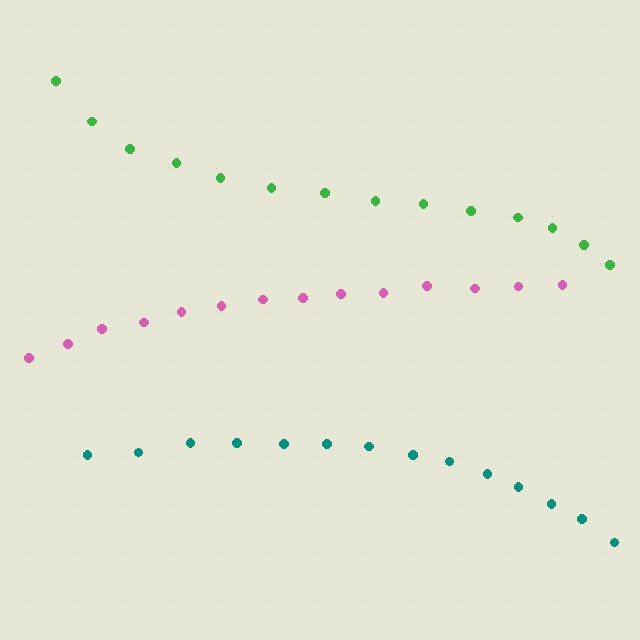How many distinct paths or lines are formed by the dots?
There are 3 distinct paths.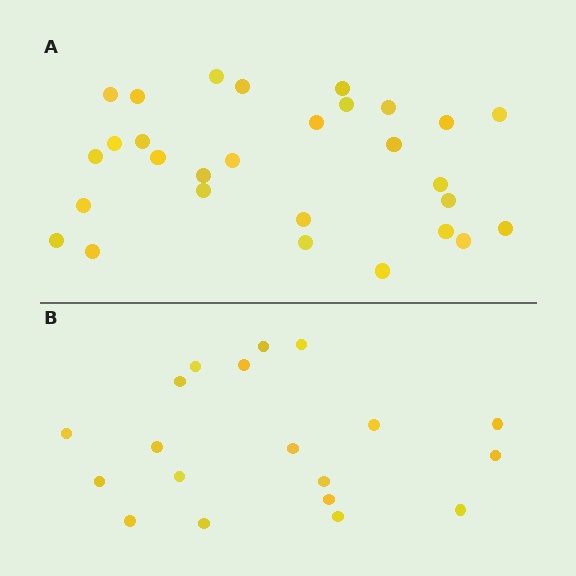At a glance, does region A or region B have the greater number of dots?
Region A (the top region) has more dots.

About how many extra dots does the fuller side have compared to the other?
Region A has roughly 10 or so more dots than region B.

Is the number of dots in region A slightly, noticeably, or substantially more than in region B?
Region A has substantially more. The ratio is roughly 1.5 to 1.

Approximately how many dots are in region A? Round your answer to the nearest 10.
About 30 dots. (The exact count is 29, which rounds to 30.)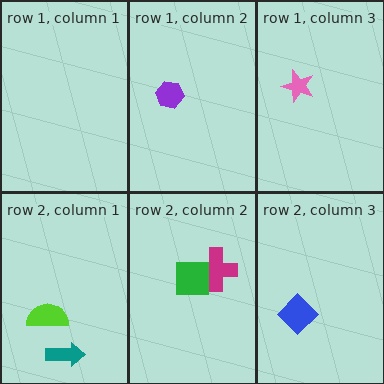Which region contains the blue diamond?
The row 2, column 3 region.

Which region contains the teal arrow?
The row 2, column 1 region.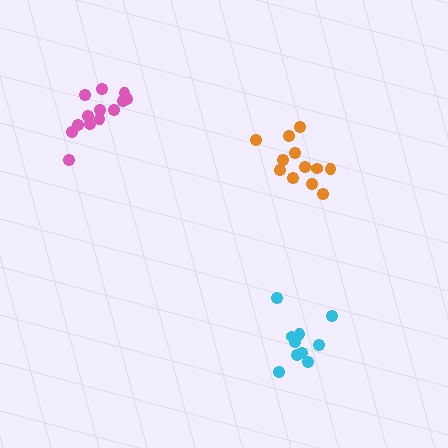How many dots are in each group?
Group 1: 12 dots, Group 2: 10 dots, Group 3: 13 dots (35 total).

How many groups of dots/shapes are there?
There are 3 groups.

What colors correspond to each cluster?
The clusters are colored: orange, cyan, pink.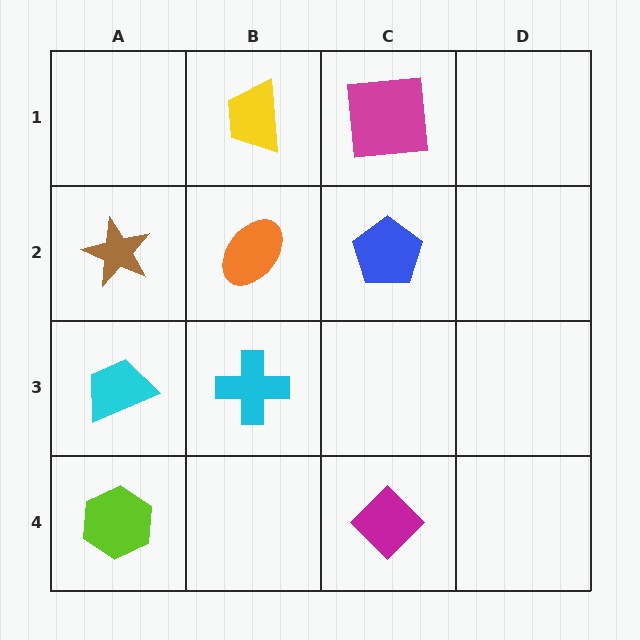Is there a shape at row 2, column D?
No, that cell is empty.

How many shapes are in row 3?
2 shapes.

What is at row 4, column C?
A magenta diamond.